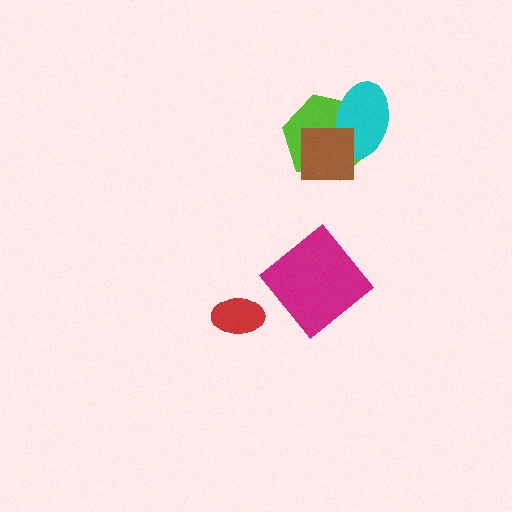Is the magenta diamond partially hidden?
No, no other shape covers it.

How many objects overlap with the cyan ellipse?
2 objects overlap with the cyan ellipse.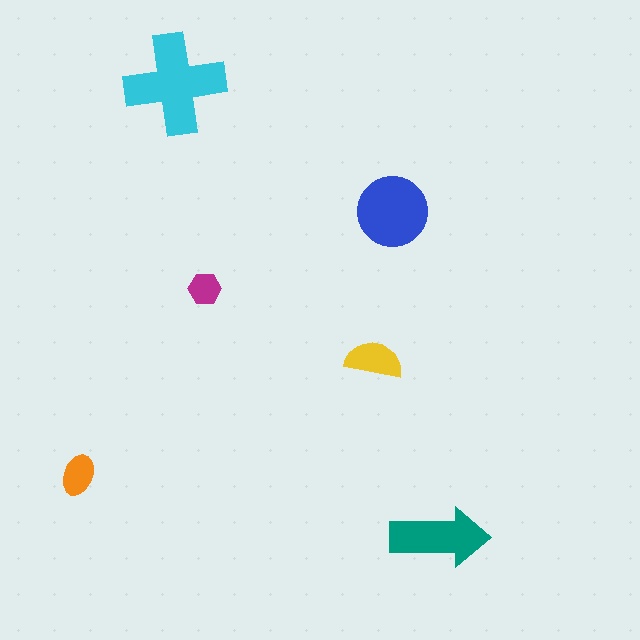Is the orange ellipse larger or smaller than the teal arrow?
Smaller.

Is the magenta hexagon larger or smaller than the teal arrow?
Smaller.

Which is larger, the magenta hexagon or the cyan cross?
The cyan cross.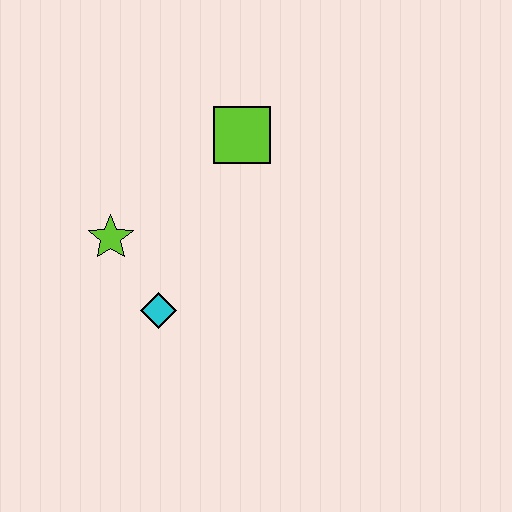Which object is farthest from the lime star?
The lime square is farthest from the lime star.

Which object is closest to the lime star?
The cyan diamond is closest to the lime star.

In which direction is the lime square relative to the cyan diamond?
The lime square is above the cyan diamond.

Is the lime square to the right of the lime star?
Yes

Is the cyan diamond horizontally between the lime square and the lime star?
Yes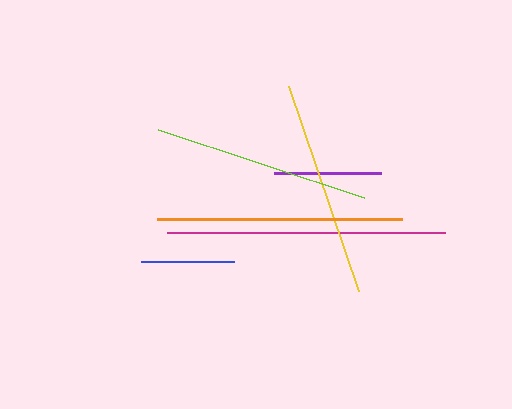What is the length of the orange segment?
The orange segment is approximately 245 pixels long.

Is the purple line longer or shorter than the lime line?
The lime line is longer than the purple line.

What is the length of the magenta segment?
The magenta segment is approximately 278 pixels long.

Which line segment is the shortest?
The blue line is the shortest at approximately 93 pixels.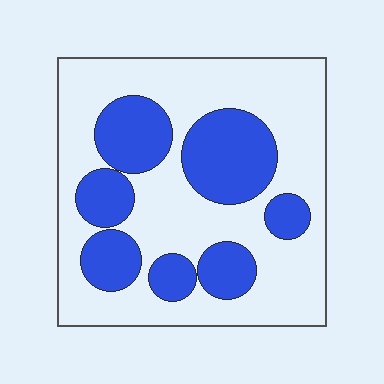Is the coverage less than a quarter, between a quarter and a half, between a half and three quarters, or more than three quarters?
Between a quarter and a half.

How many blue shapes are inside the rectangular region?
7.